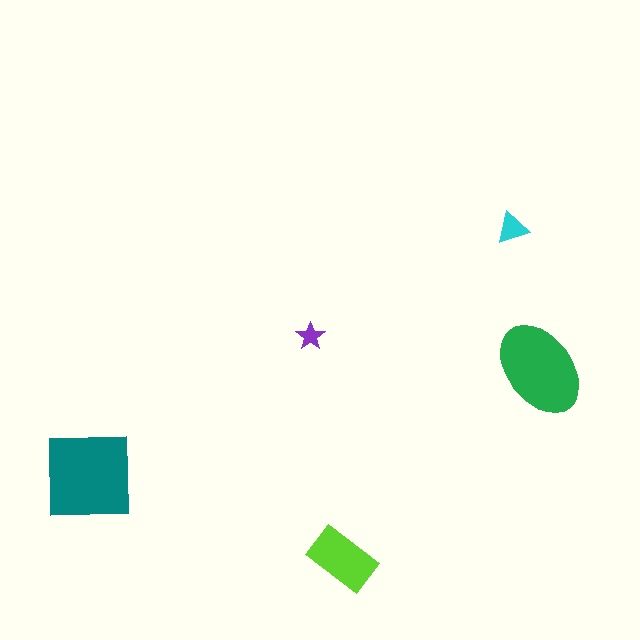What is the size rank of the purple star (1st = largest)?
5th.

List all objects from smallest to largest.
The purple star, the cyan triangle, the lime rectangle, the green ellipse, the teal square.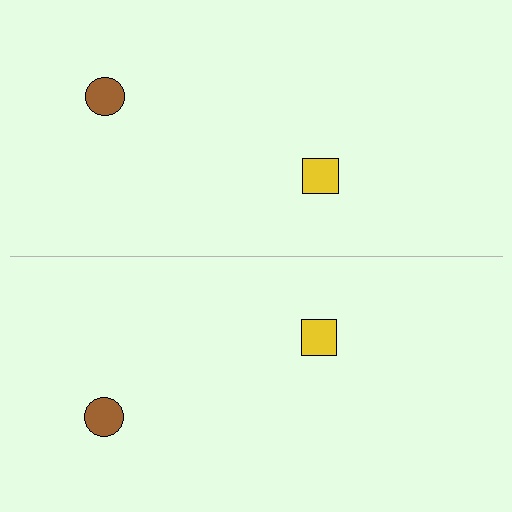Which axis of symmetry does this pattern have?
The pattern has a horizontal axis of symmetry running through the center of the image.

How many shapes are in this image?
There are 4 shapes in this image.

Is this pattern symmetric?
Yes, this pattern has bilateral (reflection) symmetry.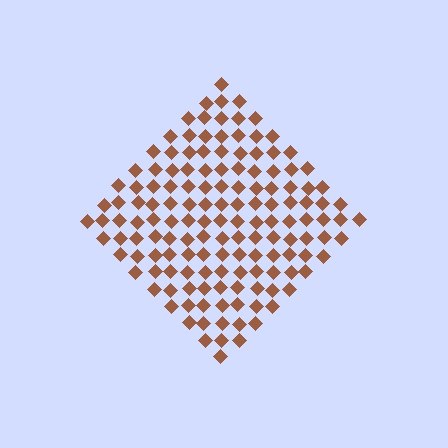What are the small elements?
The small elements are diamonds.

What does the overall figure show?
The overall figure shows a diamond.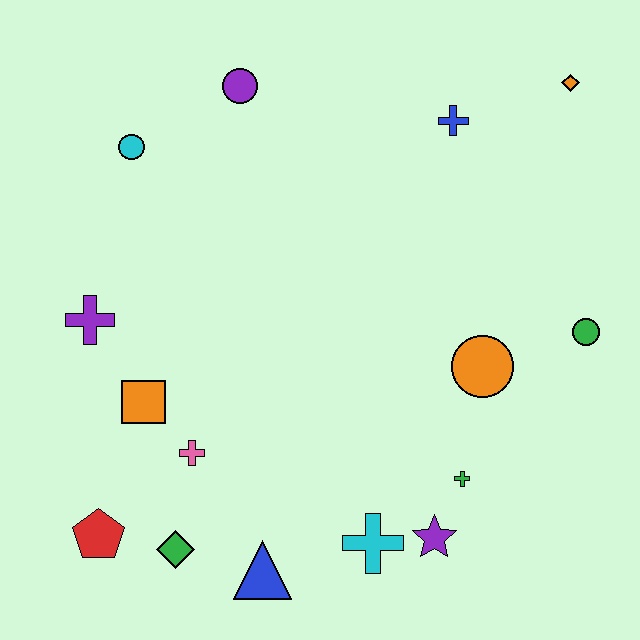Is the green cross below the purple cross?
Yes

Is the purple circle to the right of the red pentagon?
Yes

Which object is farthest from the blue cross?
The red pentagon is farthest from the blue cross.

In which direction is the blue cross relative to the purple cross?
The blue cross is to the right of the purple cross.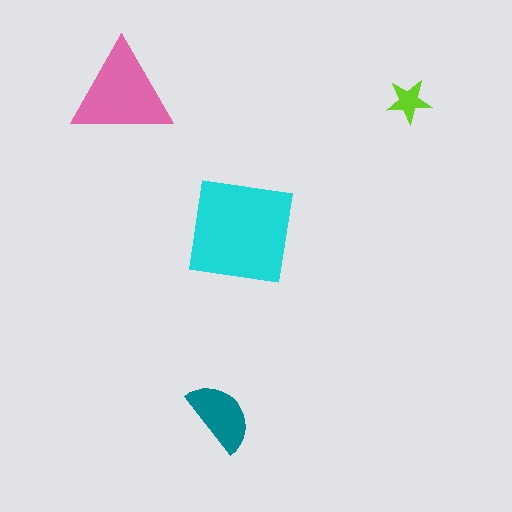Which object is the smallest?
The lime star.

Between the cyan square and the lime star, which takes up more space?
The cyan square.